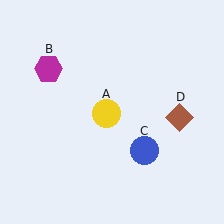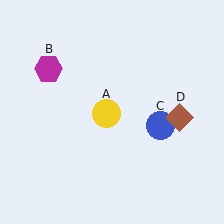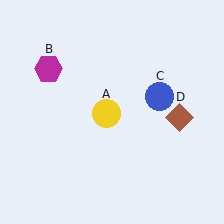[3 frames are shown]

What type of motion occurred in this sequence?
The blue circle (object C) rotated counterclockwise around the center of the scene.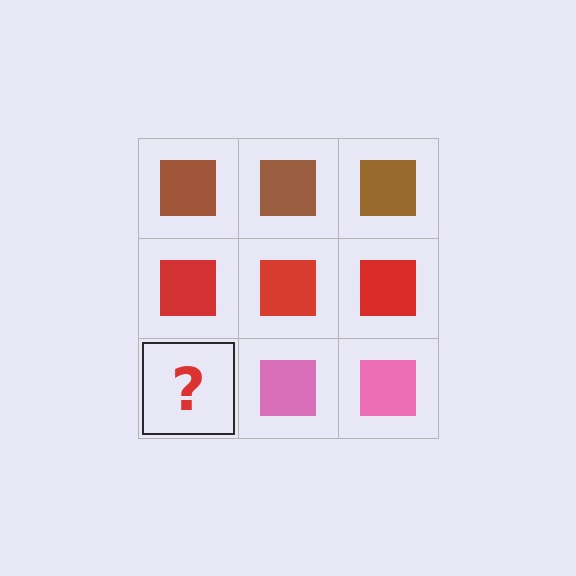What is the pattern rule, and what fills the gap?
The rule is that each row has a consistent color. The gap should be filled with a pink square.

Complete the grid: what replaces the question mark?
The question mark should be replaced with a pink square.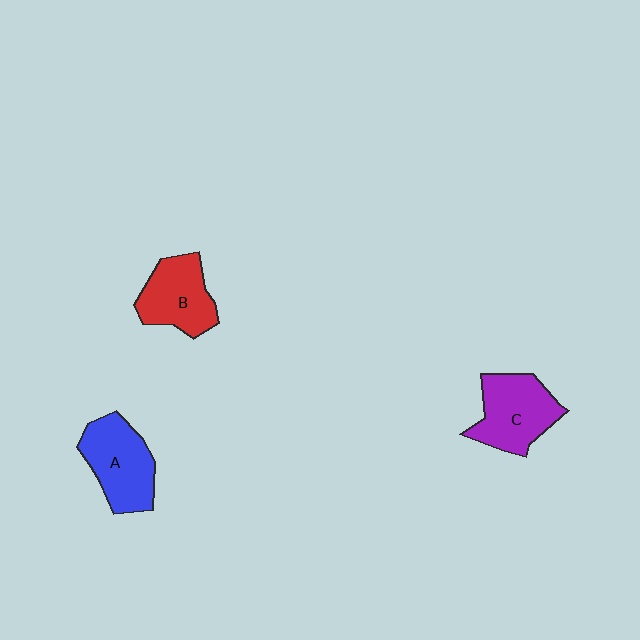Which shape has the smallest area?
Shape B (red).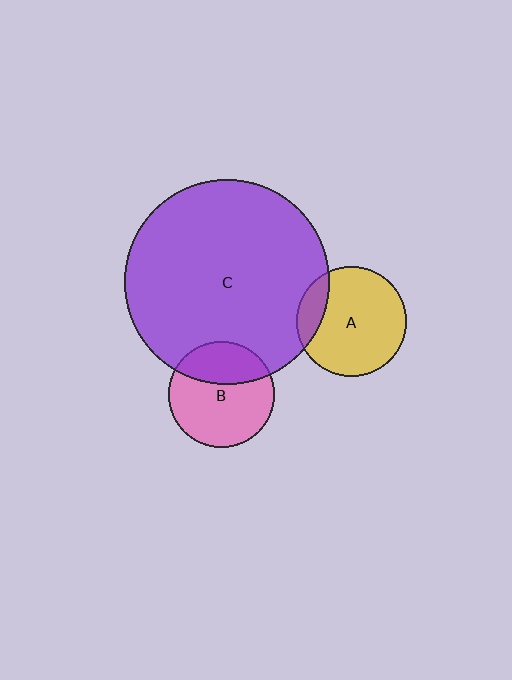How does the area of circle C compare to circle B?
Approximately 3.7 times.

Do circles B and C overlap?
Yes.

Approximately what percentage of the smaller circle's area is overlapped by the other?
Approximately 35%.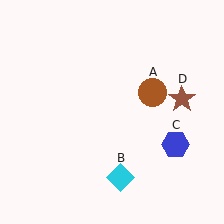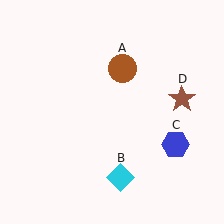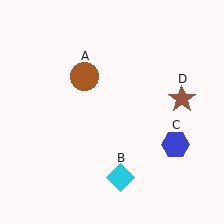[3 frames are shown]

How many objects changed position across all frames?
1 object changed position: brown circle (object A).